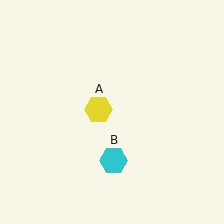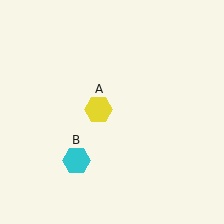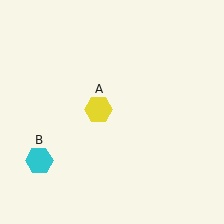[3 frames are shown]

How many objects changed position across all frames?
1 object changed position: cyan hexagon (object B).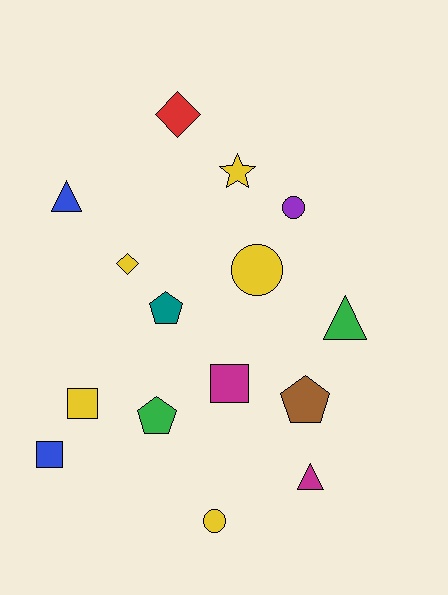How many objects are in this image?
There are 15 objects.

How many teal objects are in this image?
There is 1 teal object.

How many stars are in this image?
There is 1 star.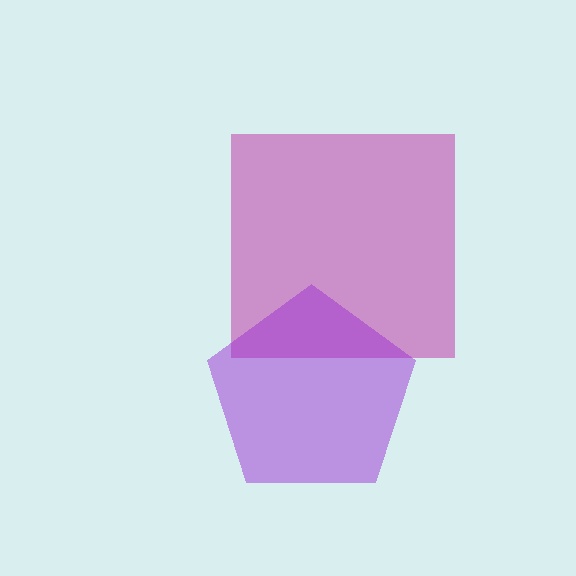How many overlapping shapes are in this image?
There are 2 overlapping shapes in the image.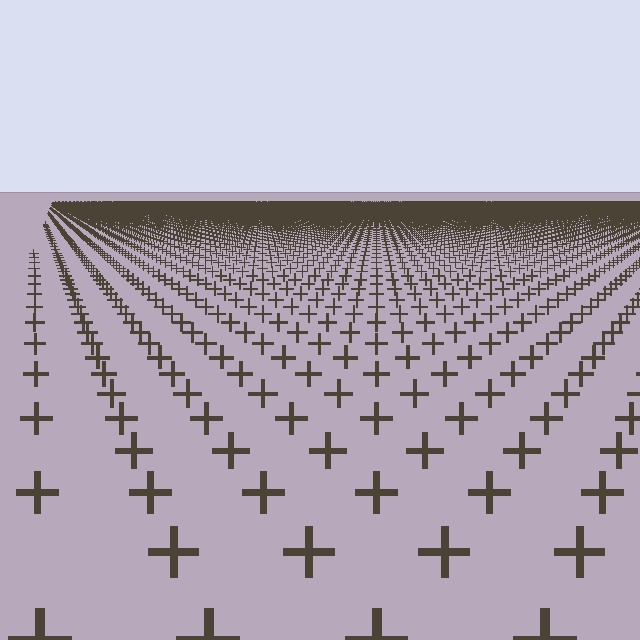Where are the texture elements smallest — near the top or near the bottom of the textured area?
Near the top.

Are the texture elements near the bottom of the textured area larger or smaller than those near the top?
Larger. Near the bottom, elements are closer to the viewer and appear at a bigger on-screen size.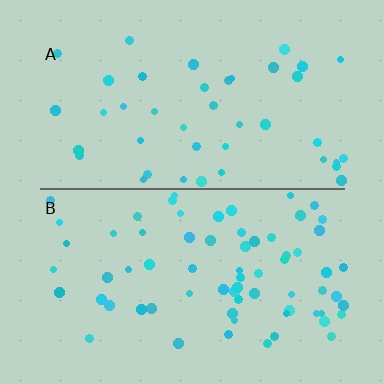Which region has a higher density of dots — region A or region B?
B (the bottom).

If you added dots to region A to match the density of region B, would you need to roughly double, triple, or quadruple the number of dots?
Approximately double.